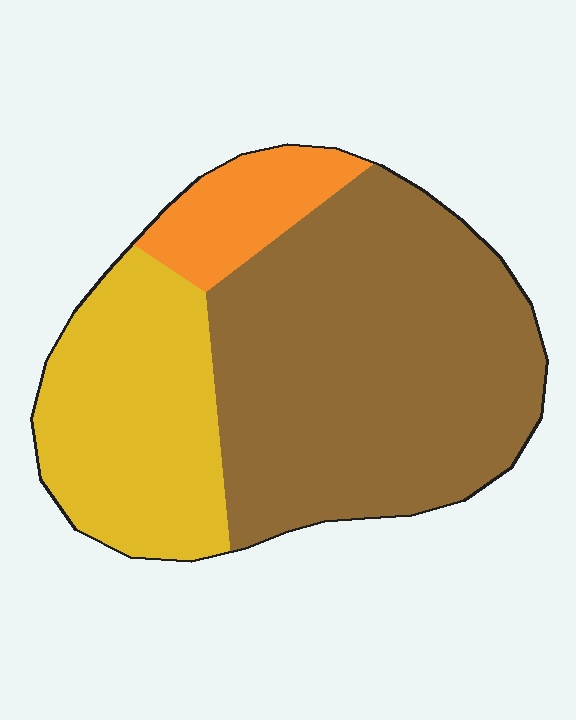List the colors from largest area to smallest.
From largest to smallest: brown, yellow, orange.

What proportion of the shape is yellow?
Yellow covers about 30% of the shape.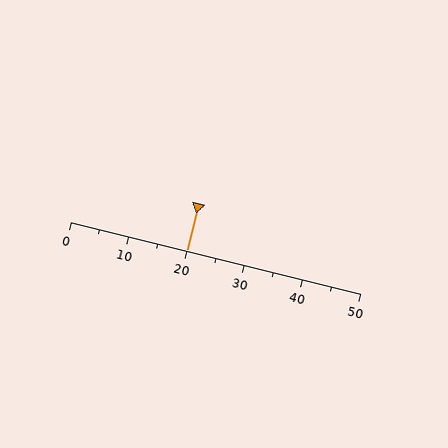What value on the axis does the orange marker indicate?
The marker indicates approximately 20.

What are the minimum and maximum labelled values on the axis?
The axis runs from 0 to 50.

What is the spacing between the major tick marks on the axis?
The major ticks are spaced 10 apart.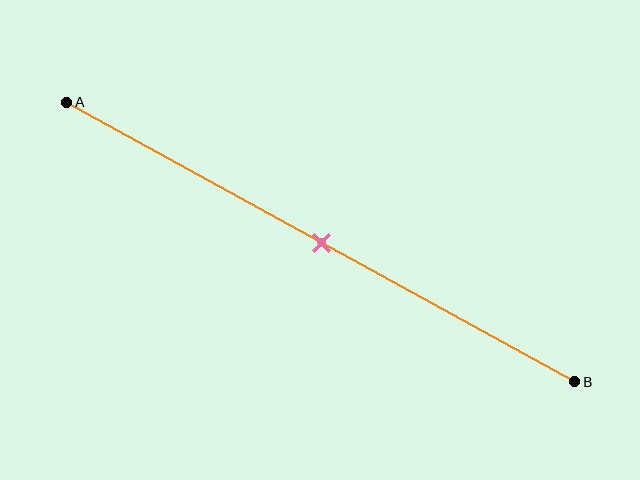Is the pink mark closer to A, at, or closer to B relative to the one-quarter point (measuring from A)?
The pink mark is closer to point B than the one-quarter point of segment AB.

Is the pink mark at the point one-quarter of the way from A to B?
No, the mark is at about 50% from A, not at the 25% one-quarter point.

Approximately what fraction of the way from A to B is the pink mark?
The pink mark is approximately 50% of the way from A to B.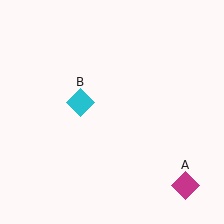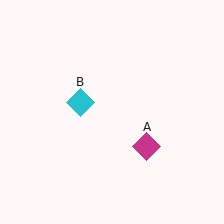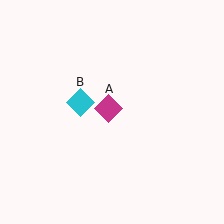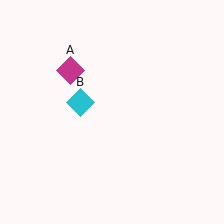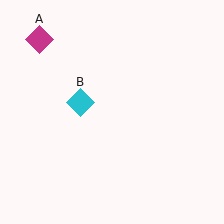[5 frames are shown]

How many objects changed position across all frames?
1 object changed position: magenta diamond (object A).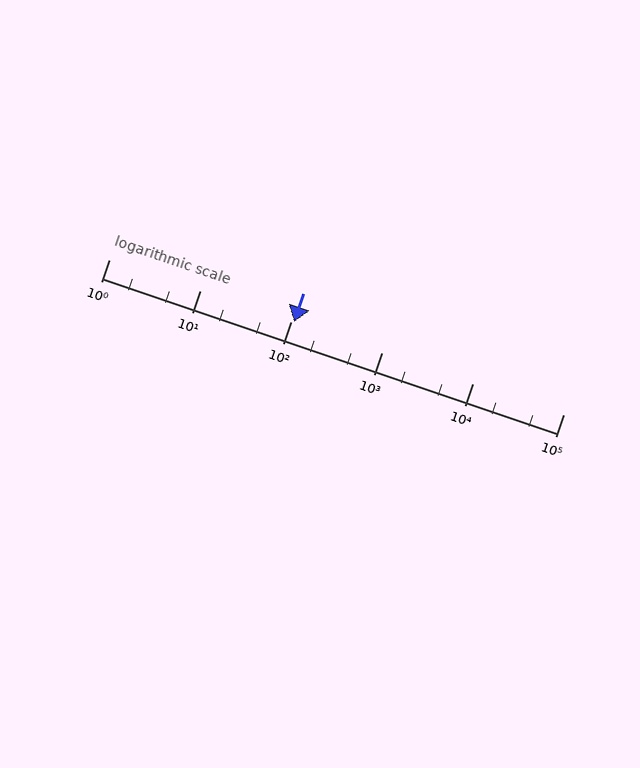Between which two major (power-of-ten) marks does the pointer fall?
The pointer is between 100 and 1000.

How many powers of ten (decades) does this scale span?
The scale spans 5 decades, from 1 to 100000.